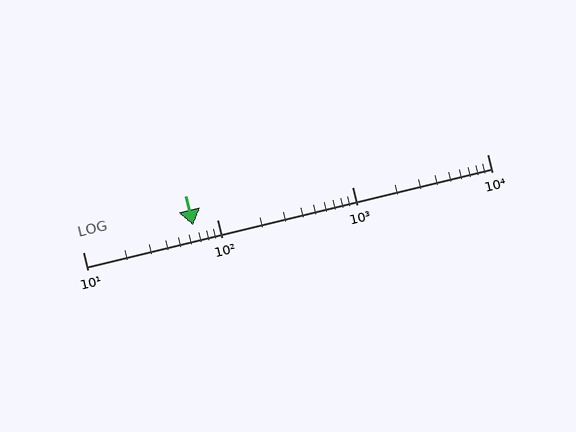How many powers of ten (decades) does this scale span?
The scale spans 3 decades, from 10 to 10000.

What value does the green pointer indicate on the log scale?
The pointer indicates approximately 66.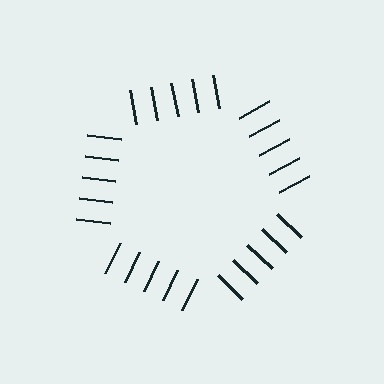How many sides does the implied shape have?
5 sides — the line-ends trace a pentagon.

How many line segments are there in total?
25 — 5 along each of the 5 edges.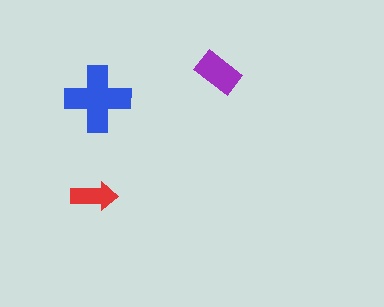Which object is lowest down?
The red arrow is bottommost.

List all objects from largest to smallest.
The blue cross, the purple rectangle, the red arrow.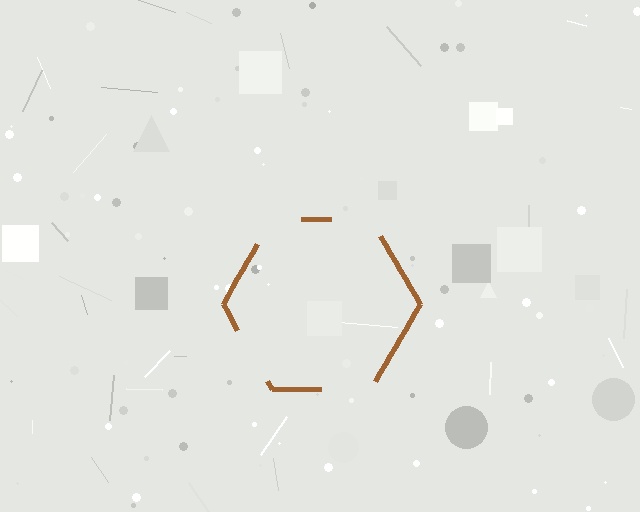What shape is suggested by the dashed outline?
The dashed outline suggests a hexagon.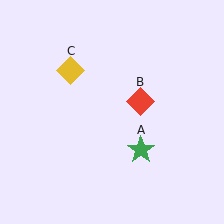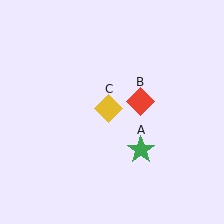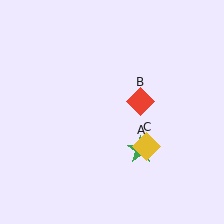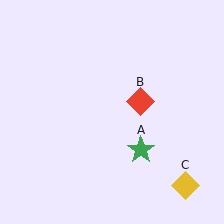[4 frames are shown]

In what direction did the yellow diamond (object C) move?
The yellow diamond (object C) moved down and to the right.